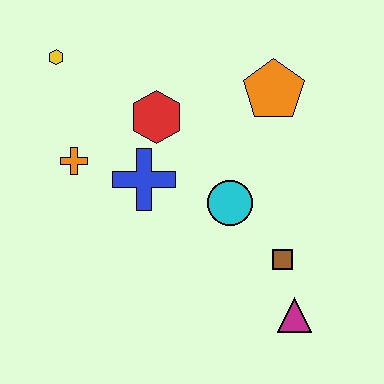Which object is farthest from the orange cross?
The magenta triangle is farthest from the orange cross.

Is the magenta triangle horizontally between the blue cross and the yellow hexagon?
No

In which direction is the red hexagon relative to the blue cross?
The red hexagon is above the blue cross.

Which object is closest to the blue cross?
The red hexagon is closest to the blue cross.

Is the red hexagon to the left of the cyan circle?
Yes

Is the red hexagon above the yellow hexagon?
No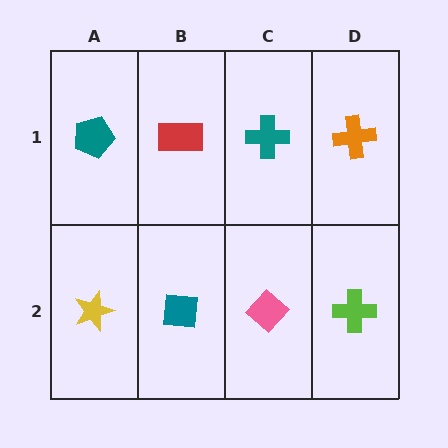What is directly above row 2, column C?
A teal cross.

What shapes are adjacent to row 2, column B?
A red rectangle (row 1, column B), a yellow star (row 2, column A), a pink diamond (row 2, column C).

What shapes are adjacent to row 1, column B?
A teal square (row 2, column B), a teal pentagon (row 1, column A), a teal cross (row 1, column C).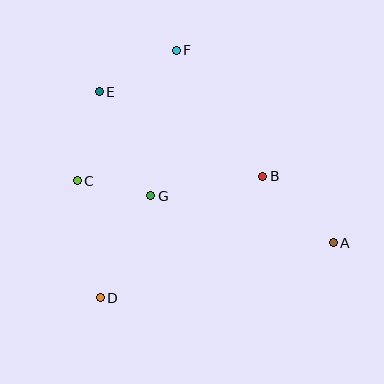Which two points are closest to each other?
Points C and G are closest to each other.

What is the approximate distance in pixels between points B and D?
The distance between B and D is approximately 202 pixels.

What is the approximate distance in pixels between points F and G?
The distance between F and G is approximately 148 pixels.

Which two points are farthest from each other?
Points A and E are farthest from each other.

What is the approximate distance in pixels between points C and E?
The distance between C and E is approximately 92 pixels.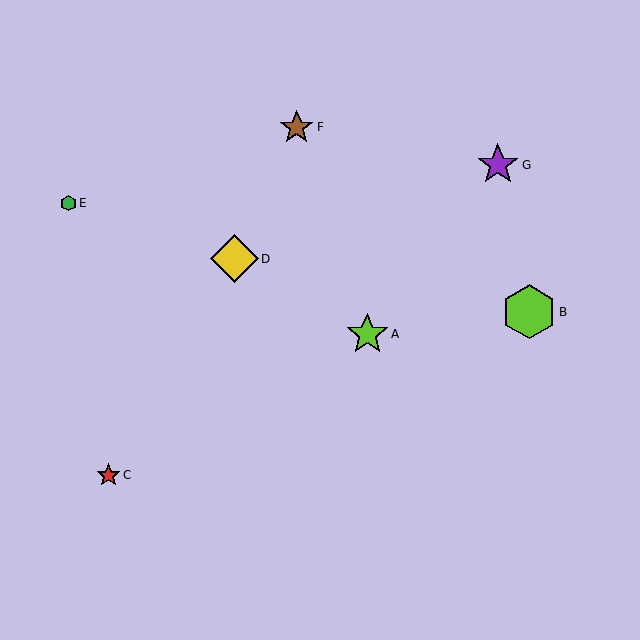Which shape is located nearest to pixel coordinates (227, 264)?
The yellow diamond (labeled D) at (235, 259) is nearest to that location.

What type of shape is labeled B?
Shape B is a lime hexagon.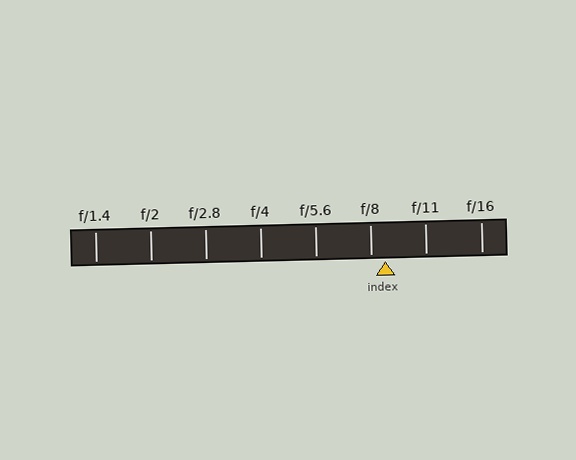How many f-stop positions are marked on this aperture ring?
There are 8 f-stop positions marked.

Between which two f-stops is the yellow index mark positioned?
The index mark is between f/8 and f/11.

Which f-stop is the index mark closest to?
The index mark is closest to f/8.